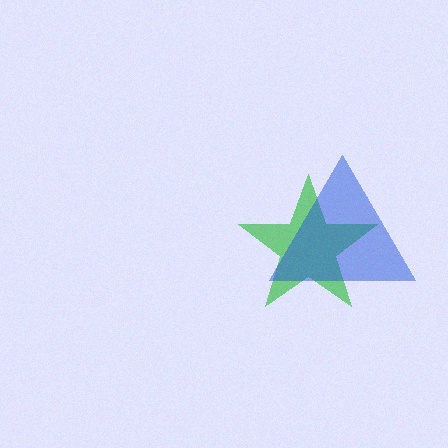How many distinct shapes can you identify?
There are 2 distinct shapes: a green star, a blue triangle.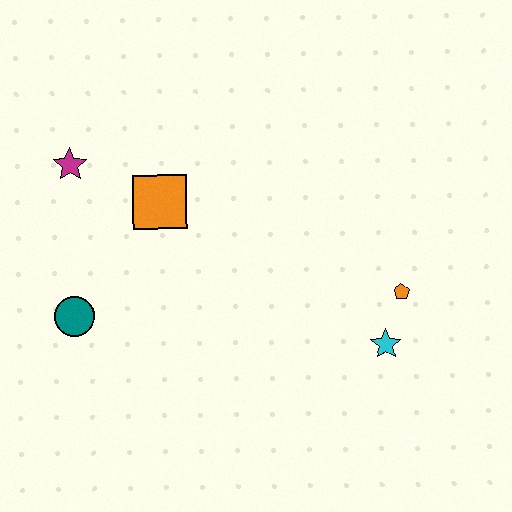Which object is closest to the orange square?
The magenta star is closest to the orange square.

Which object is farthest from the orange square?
The cyan star is farthest from the orange square.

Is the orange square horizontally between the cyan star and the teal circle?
Yes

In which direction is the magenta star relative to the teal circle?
The magenta star is above the teal circle.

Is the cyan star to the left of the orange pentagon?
Yes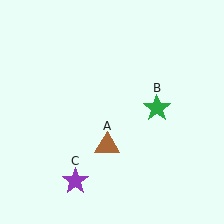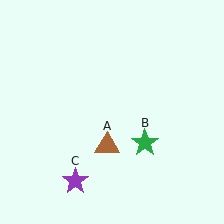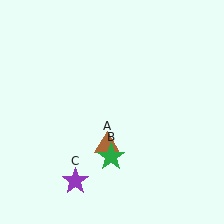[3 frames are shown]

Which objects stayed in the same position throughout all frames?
Brown triangle (object A) and purple star (object C) remained stationary.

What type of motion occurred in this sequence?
The green star (object B) rotated clockwise around the center of the scene.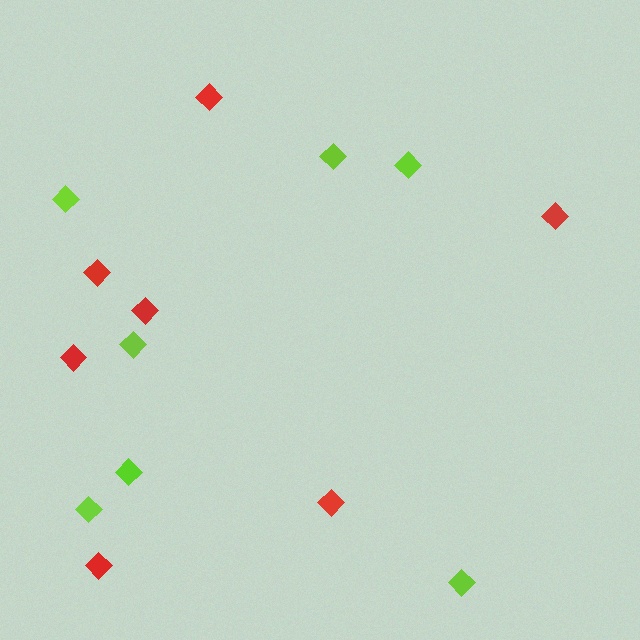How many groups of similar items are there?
There are 2 groups: one group of red diamonds (7) and one group of lime diamonds (7).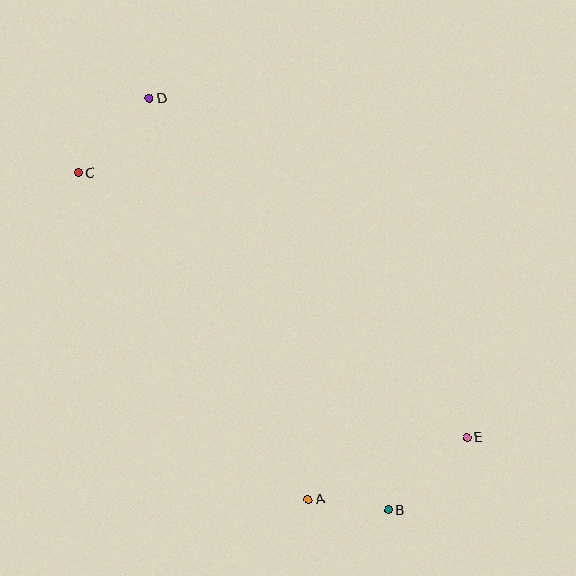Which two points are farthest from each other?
Points B and D are farthest from each other.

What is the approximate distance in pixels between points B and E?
The distance between B and E is approximately 107 pixels.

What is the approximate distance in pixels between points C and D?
The distance between C and D is approximately 103 pixels.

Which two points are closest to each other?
Points A and B are closest to each other.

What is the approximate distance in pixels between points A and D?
The distance between A and D is approximately 432 pixels.